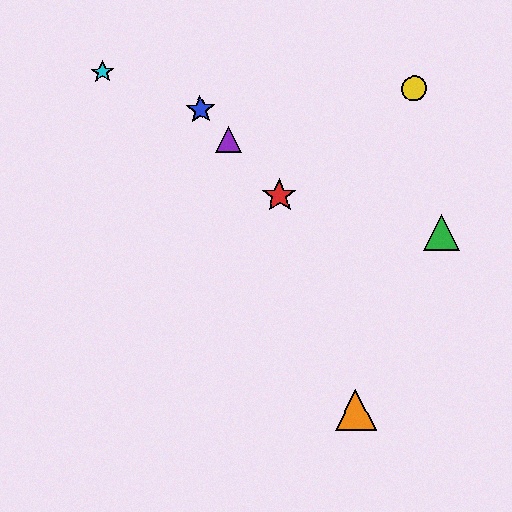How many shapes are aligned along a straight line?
3 shapes (the red star, the blue star, the purple triangle) are aligned along a straight line.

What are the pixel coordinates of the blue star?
The blue star is at (200, 110).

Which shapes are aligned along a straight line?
The red star, the blue star, the purple triangle are aligned along a straight line.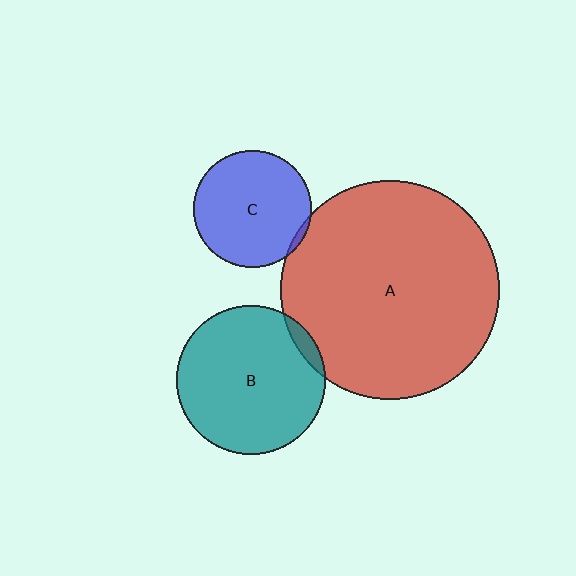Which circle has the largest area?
Circle A (red).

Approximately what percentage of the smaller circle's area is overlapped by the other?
Approximately 5%.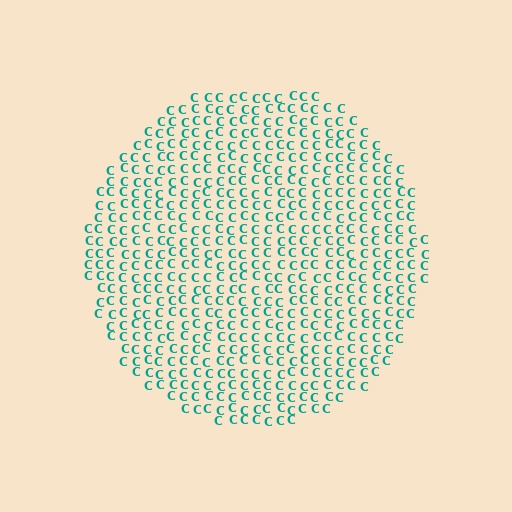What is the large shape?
The large shape is a circle.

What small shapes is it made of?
It is made of small letter C's.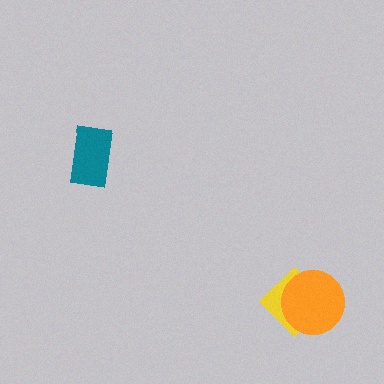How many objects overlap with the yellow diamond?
1 object overlaps with the yellow diamond.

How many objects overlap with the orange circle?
1 object overlaps with the orange circle.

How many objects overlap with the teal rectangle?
0 objects overlap with the teal rectangle.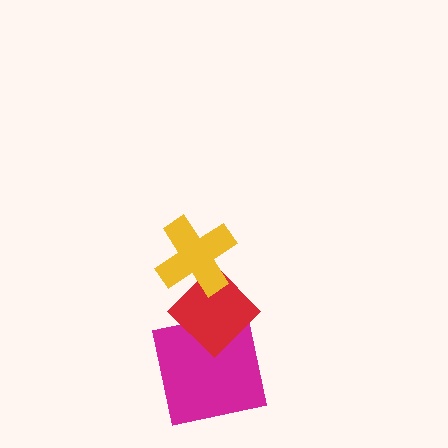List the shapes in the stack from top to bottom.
From top to bottom: the yellow cross, the red diamond, the magenta square.